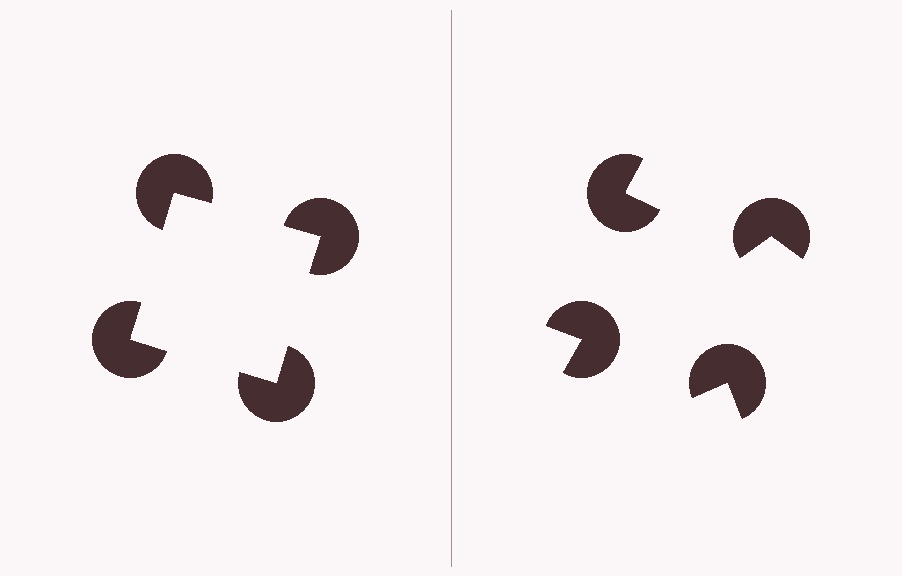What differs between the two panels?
The pac-man discs are positioned identically on both sides; only the wedge orientations differ. On the left they align to a square; on the right they are misaligned.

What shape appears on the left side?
An illusory square.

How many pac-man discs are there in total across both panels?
8 — 4 on each side.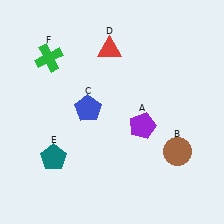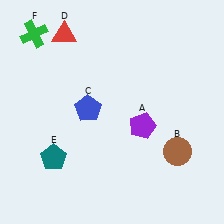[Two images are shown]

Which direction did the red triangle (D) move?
The red triangle (D) moved left.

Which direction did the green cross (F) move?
The green cross (F) moved up.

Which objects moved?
The objects that moved are: the red triangle (D), the green cross (F).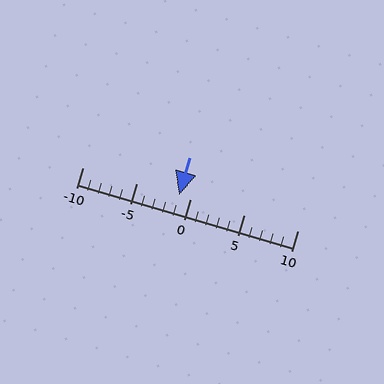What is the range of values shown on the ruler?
The ruler shows values from -10 to 10.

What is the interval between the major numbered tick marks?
The major tick marks are spaced 5 units apart.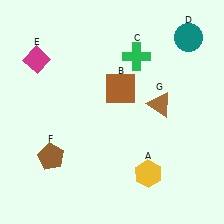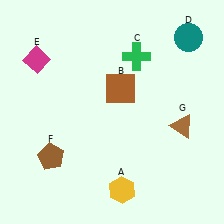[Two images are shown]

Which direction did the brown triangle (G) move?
The brown triangle (G) moved right.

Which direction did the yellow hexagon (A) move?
The yellow hexagon (A) moved left.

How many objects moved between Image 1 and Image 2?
2 objects moved between the two images.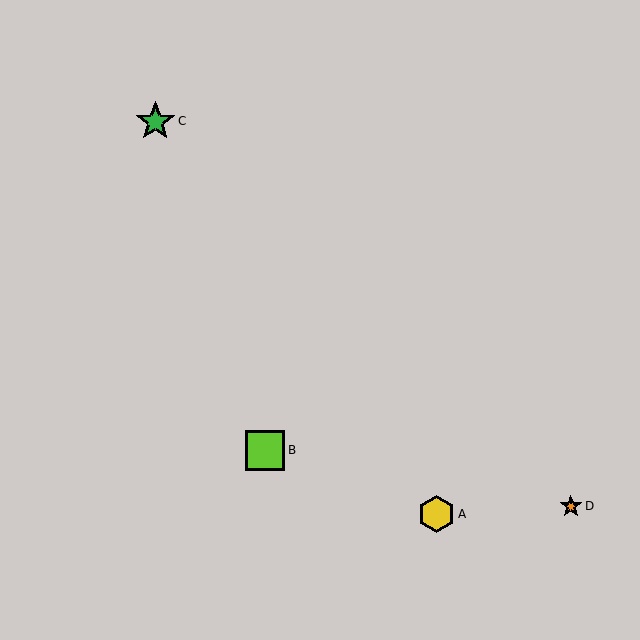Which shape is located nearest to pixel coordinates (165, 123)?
The green star (labeled C) at (155, 121) is nearest to that location.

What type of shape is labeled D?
Shape D is an orange star.